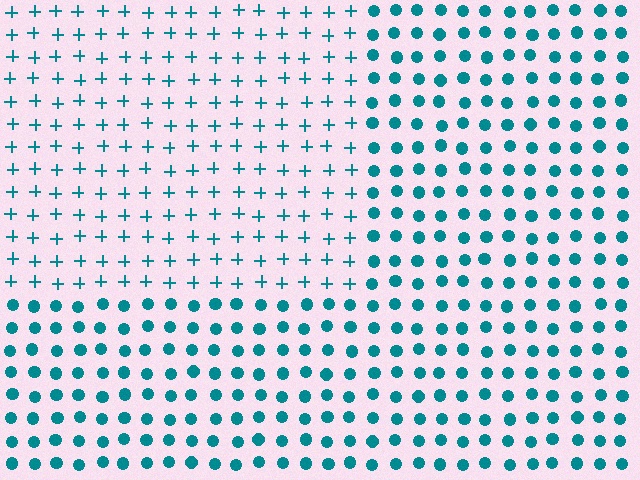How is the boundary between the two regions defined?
The boundary is defined by a change in element shape: plus signs inside vs. circles outside. All elements share the same color and spacing.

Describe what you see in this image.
The image is filled with small teal elements arranged in a uniform grid. A rectangle-shaped region contains plus signs, while the surrounding area contains circles. The boundary is defined purely by the change in element shape.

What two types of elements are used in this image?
The image uses plus signs inside the rectangle region and circles outside it.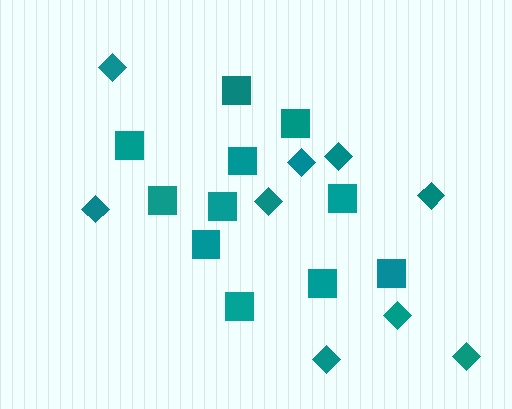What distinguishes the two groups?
There are 2 groups: one group of diamonds (9) and one group of squares (11).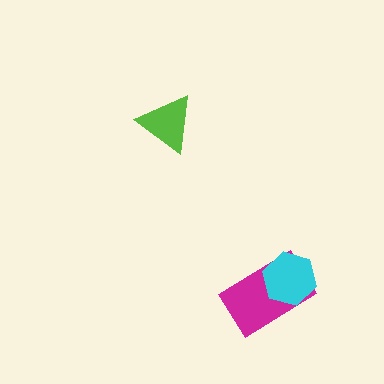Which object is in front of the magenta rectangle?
The cyan hexagon is in front of the magenta rectangle.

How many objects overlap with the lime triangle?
0 objects overlap with the lime triangle.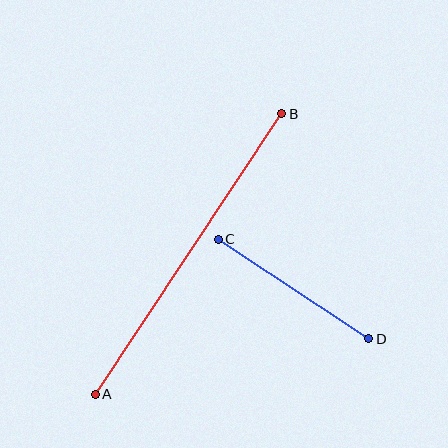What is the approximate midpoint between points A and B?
The midpoint is at approximately (188, 254) pixels.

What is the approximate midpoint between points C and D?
The midpoint is at approximately (294, 289) pixels.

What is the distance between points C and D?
The distance is approximately 181 pixels.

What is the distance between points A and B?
The distance is approximately 336 pixels.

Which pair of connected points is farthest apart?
Points A and B are farthest apart.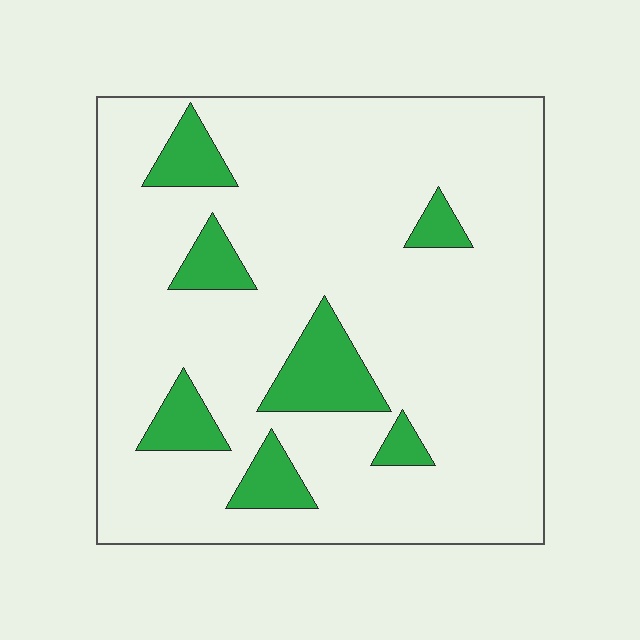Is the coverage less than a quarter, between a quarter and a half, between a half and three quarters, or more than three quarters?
Less than a quarter.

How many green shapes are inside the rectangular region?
7.